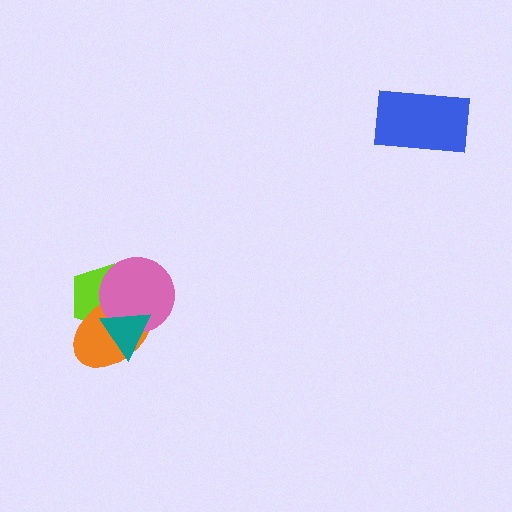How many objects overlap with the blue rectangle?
0 objects overlap with the blue rectangle.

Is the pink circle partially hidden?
Yes, it is partially covered by another shape.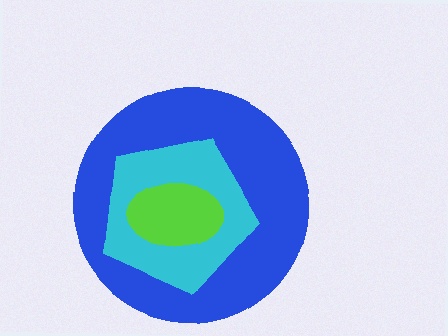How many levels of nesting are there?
3.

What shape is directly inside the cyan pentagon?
The lime ellipse.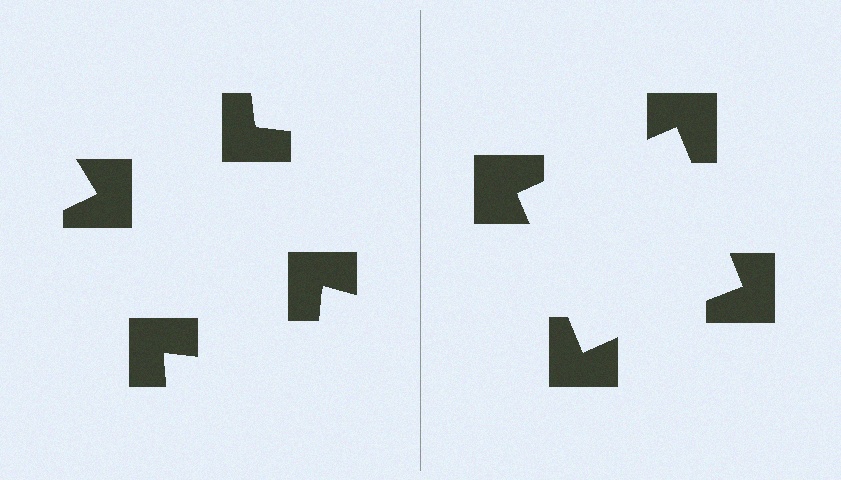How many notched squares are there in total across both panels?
8 — 4 on each side.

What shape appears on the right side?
An illusory square.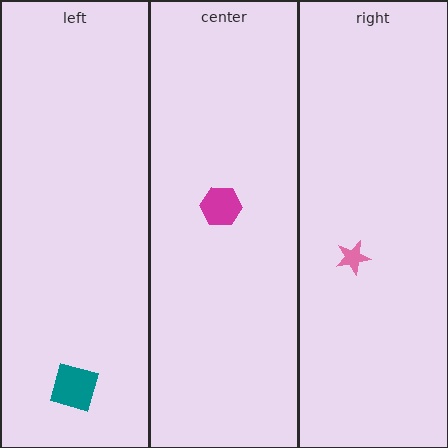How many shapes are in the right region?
1.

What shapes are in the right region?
The pink star.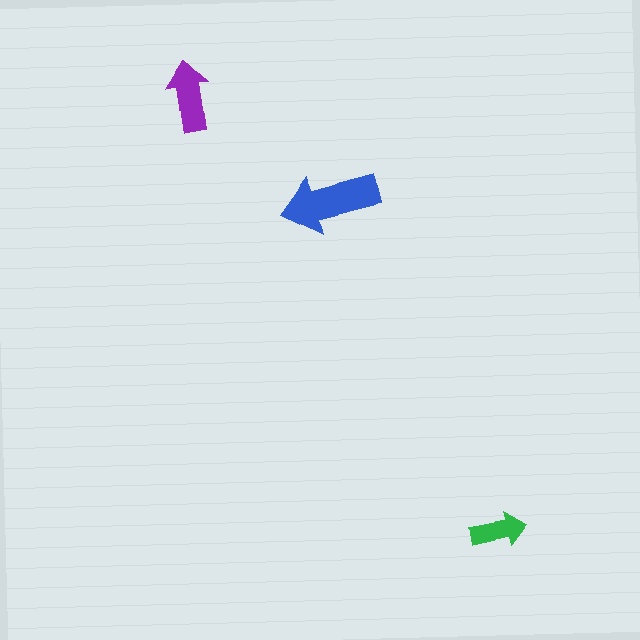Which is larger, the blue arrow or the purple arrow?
The blue one.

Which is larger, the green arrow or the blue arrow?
The blue one.